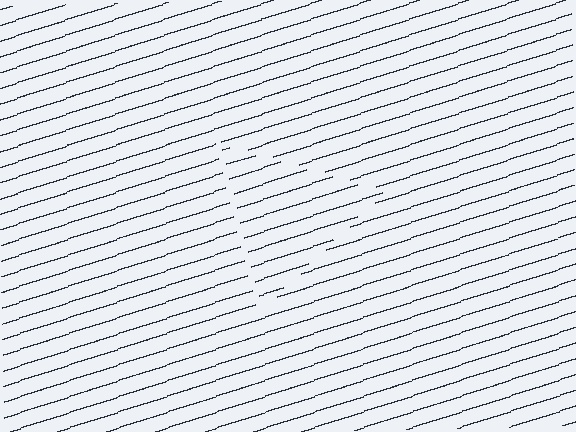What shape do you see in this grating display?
An illusory triangle. The interior of the shape contains the same grating, shifted by half a period — the contour is defined by the phase discontinuity where line-ends from the inner and outer gratings abut.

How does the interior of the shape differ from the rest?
The interior of the shape contains the same grating, shifted by half a period — the contour is defined by the phase discontinuity where line-ends from the inner and outer gratings abut.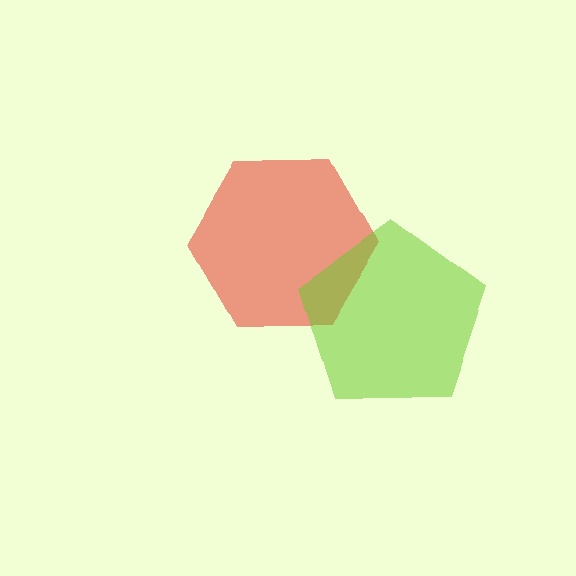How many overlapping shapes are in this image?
There are 2 overlapping shapes in the image.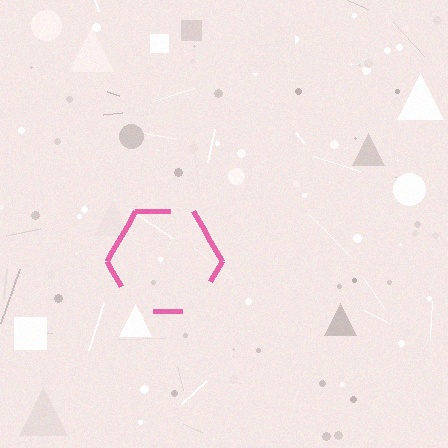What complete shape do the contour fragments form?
The contour fragments form a hexagon.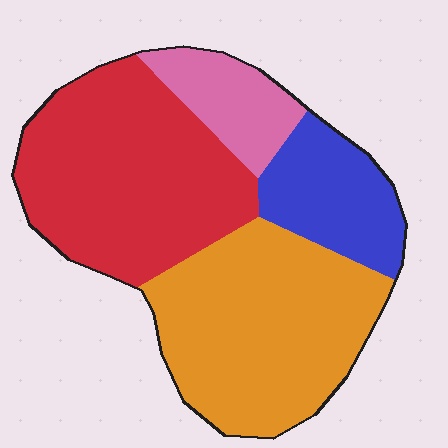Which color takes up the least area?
Pink, at roughly 10%.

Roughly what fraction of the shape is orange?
Orange covers around 35% of the shape.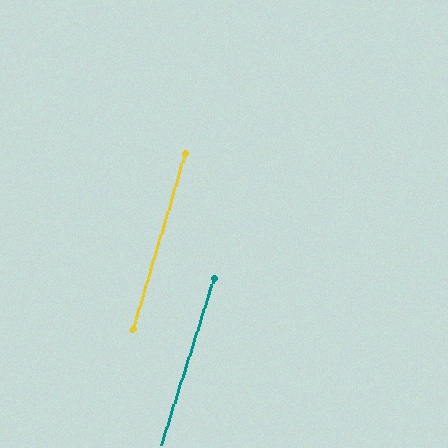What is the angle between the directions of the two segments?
Approximately 1 degree.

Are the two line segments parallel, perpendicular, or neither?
Parallel — their directions differ by only 0.8°.